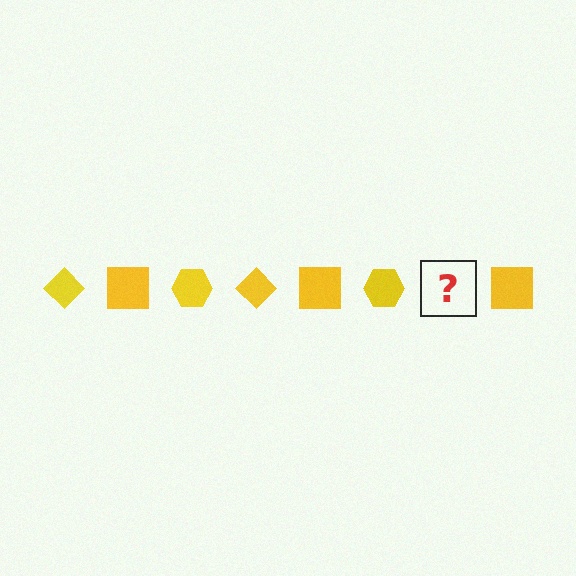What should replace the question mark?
The question mark should be replaced with a yellow diamond.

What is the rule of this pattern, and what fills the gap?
The rule is that the pattern cycles through diamond, square, hexagon shapes in yellow. The gap should be filled with a yellow diamond.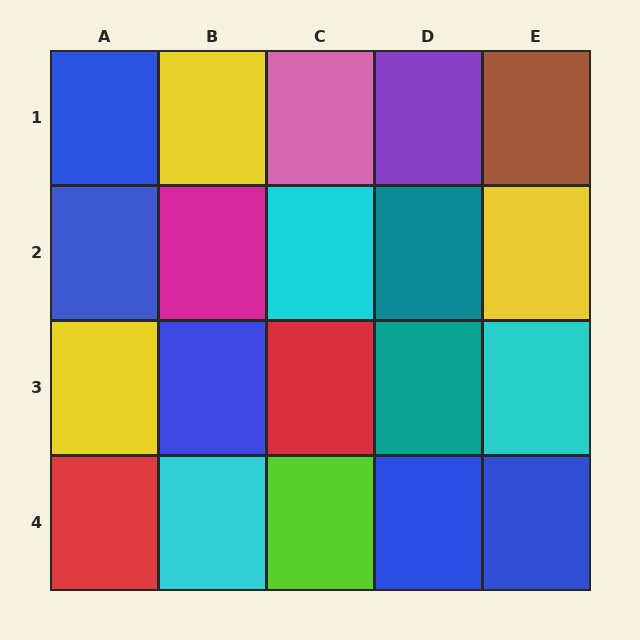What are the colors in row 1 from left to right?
Blue, yellow, pink, purple, brown.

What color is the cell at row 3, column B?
Blue.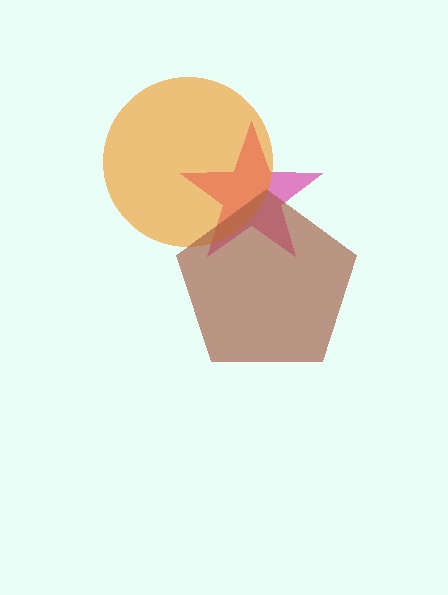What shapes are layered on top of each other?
The layered shapes are: a magenta star, an orange circle, a brown pentagon.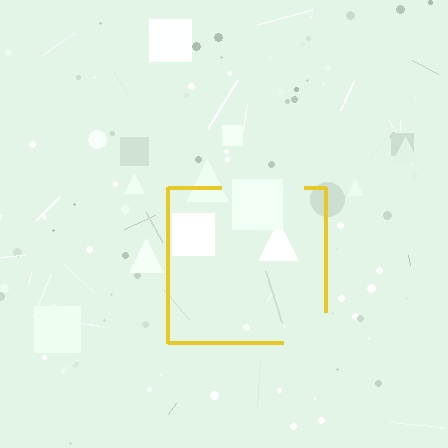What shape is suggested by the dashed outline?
The dashed outline suggests a square.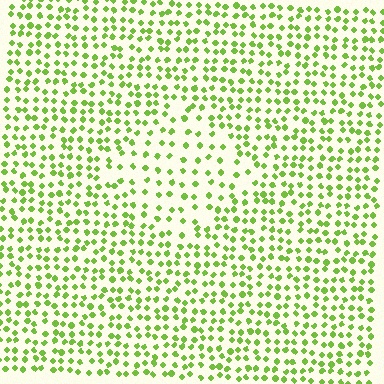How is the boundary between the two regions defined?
The boundary is defined by a change in element density (approximately 1.9x ratio). All elements are the same color, size, and shape.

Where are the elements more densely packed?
The elements are more densely packed outside the diamond boundary.